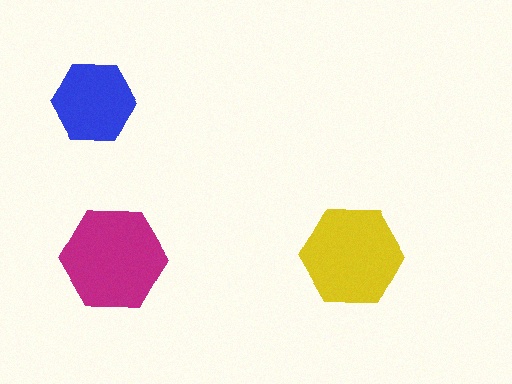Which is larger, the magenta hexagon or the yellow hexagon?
The magenta one.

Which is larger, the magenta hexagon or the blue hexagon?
The magenta one.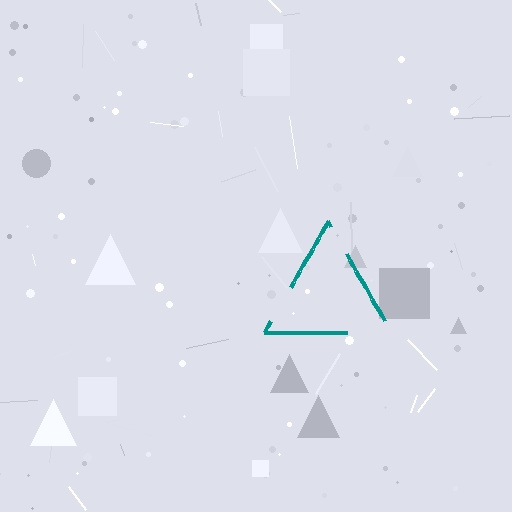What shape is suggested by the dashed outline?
The dashed outline suggests a triangle.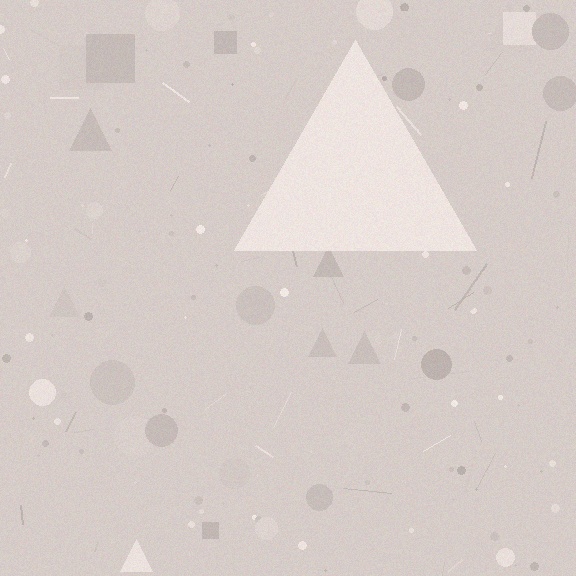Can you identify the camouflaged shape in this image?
The camouflaged shape is a triangle.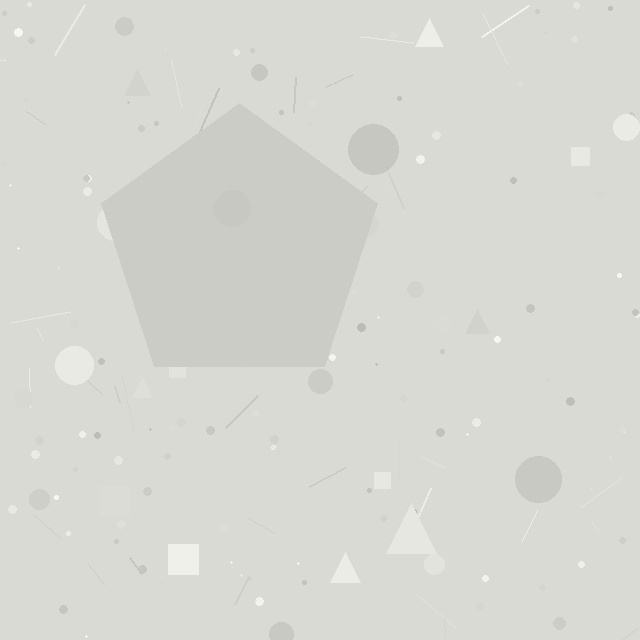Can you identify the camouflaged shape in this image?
The camouflaged shape is a pentagon.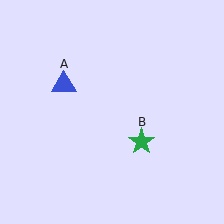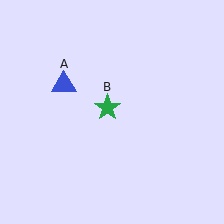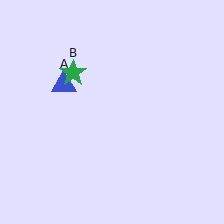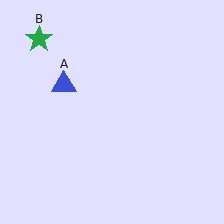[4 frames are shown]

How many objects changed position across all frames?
1 object changed position: green star (object B).